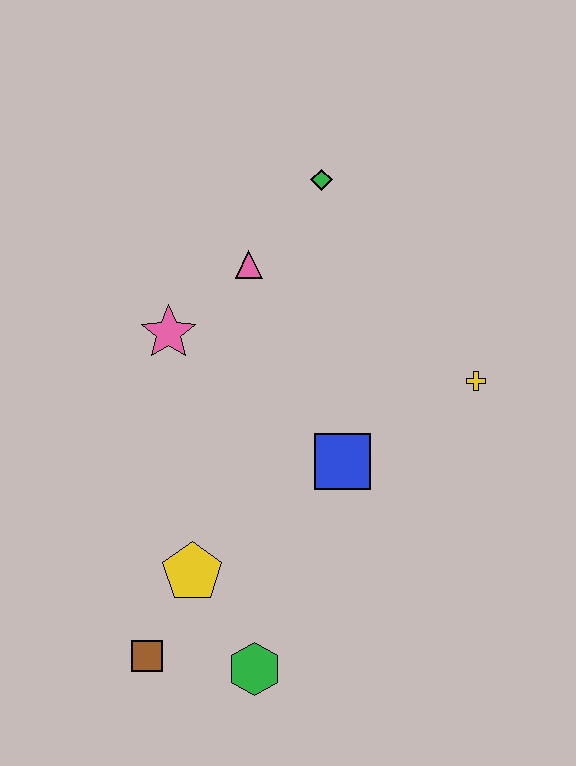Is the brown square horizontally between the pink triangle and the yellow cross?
No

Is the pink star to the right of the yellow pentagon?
No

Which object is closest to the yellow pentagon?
The brown square is closest to the yellow pentagon.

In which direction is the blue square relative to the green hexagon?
The blue square is above the green hexagon.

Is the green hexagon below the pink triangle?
Yes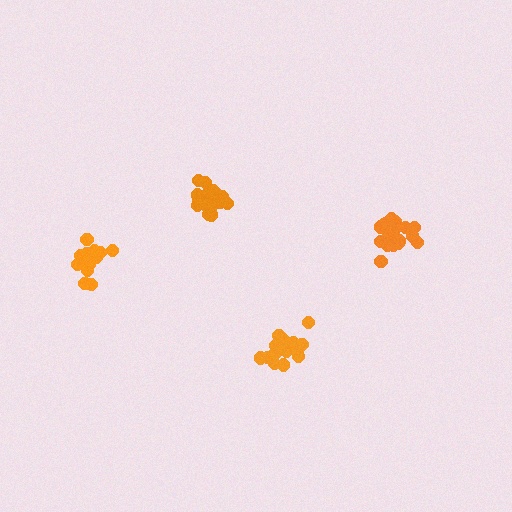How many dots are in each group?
Group 1: 18 dots, Group 2: 20 dots, Group 3: 20 dots, Group 4: 19 dots (77 total).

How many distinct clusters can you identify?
There are 4 distinct clusters.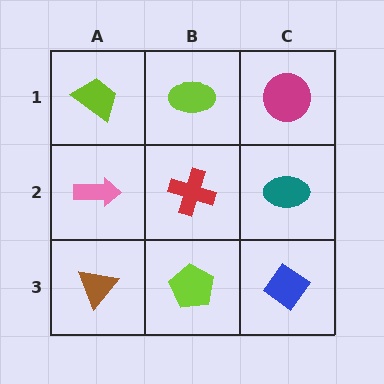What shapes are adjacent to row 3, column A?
A pink arrow (row 2, column A), a lime pentagon (row 3, column B).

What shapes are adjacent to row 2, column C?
A magenta circle (row 1, column C), a blue diamond (row 3, column C), a red cross (row 2, column B).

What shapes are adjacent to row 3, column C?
A teal ellipse (row 2, column C), a lime pentagon (row 3, column B).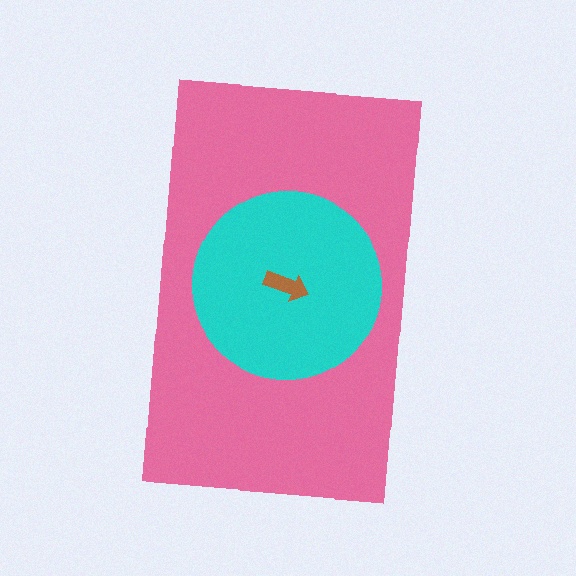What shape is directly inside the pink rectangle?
The cyan circle.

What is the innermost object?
The brown arrow.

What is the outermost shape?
The pink rectangle.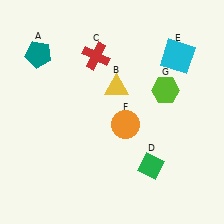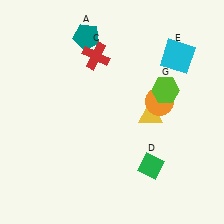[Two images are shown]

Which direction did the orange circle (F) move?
The orange circle (F) moved right.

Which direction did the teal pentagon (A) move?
The teal pentagon (A) moved right.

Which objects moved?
The objects that moved are: the teal pentagon (A), the yellow triangle (B), the orange circle (F).